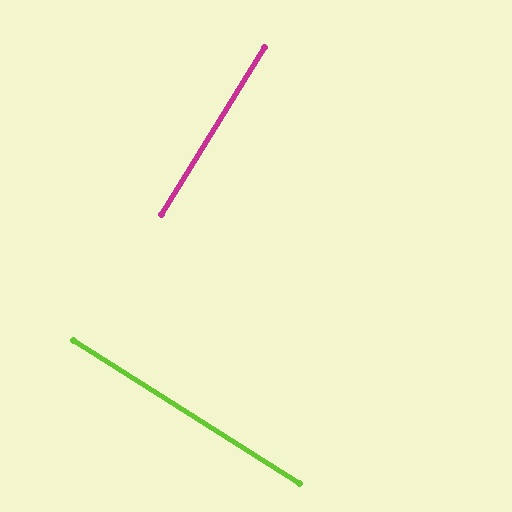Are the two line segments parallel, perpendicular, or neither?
Perpendicular — they meet at approximately 89°.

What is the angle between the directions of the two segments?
Approximately 89 degrees.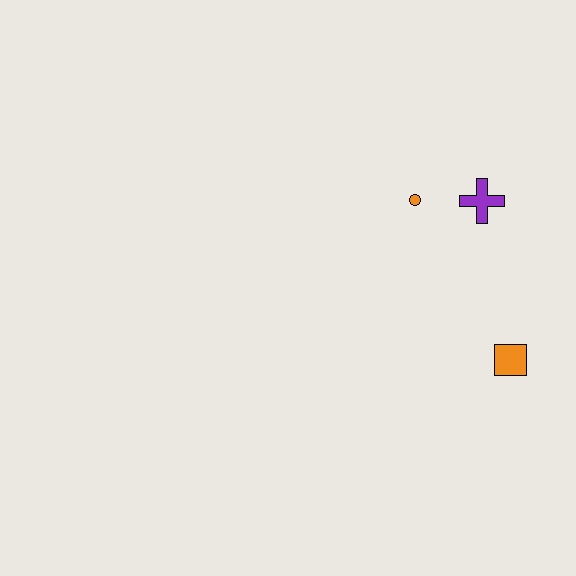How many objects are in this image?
There are 3 objects.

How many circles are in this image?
There is 1 circle.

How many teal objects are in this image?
There are no teal objects.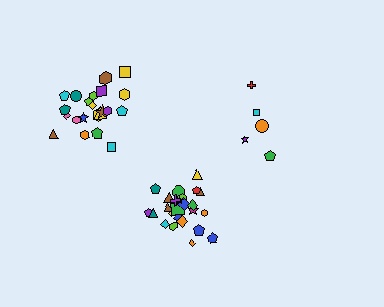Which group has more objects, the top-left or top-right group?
The top-left group.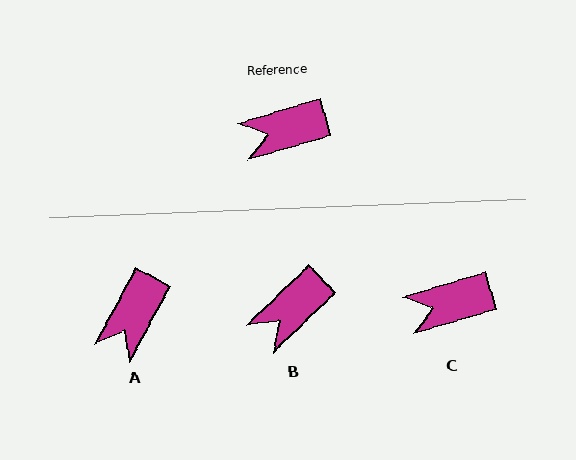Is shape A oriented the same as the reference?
No, it is off by about 45 degrees.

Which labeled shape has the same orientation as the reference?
C.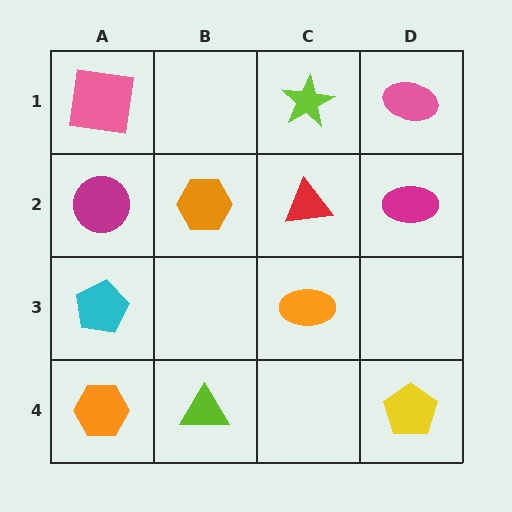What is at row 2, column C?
A red triangle.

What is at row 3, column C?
An orange ellipse.